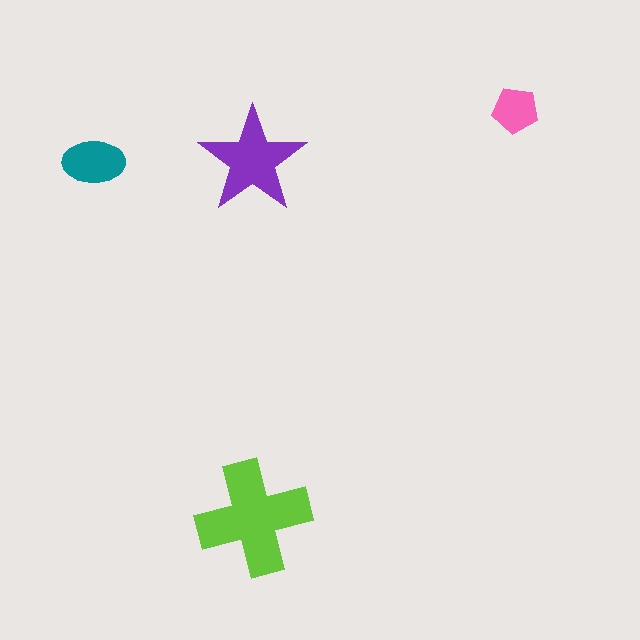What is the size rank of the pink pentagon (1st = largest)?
4th.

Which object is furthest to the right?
The pink pentagon is rightmost.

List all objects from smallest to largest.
The pink pentagon, the teal ellipse, the purple star, the lime cross.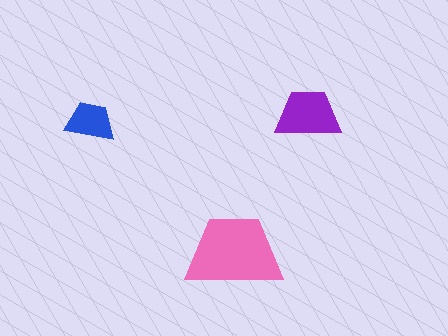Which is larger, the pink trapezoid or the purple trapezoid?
The pink one.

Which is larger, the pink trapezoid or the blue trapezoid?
The pink one.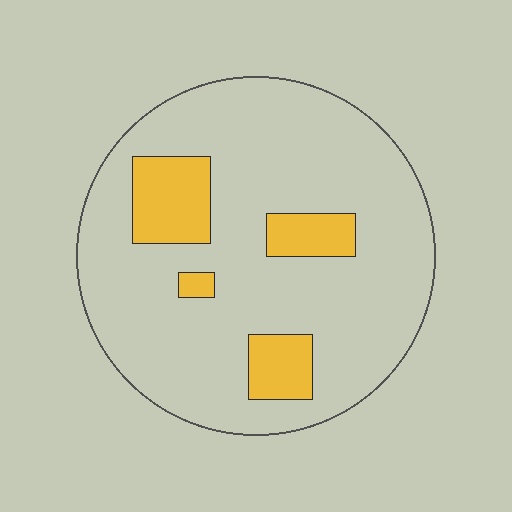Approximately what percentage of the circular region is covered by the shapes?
Approximately 15%.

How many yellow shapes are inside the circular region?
4.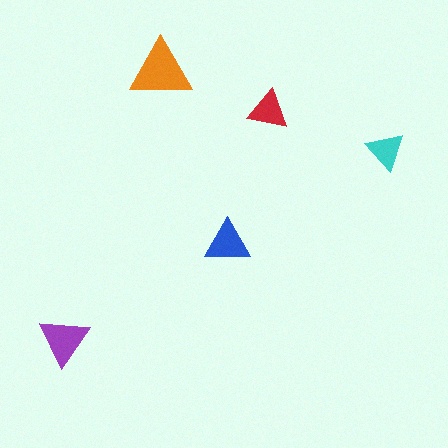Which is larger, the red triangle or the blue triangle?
The blue one.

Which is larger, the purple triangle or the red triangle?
The purple one.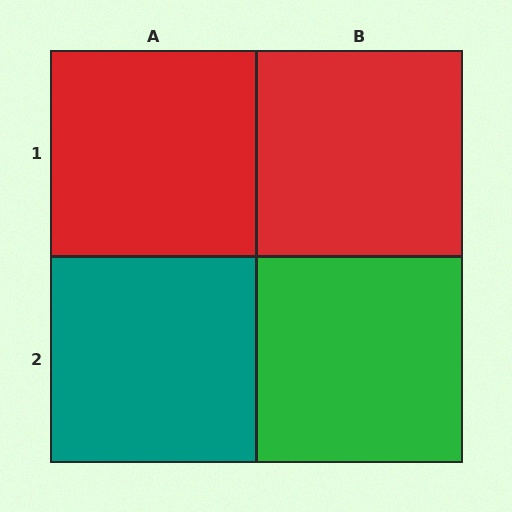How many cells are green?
1 cell is green.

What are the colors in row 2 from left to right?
Teal, green.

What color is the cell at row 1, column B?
Red.